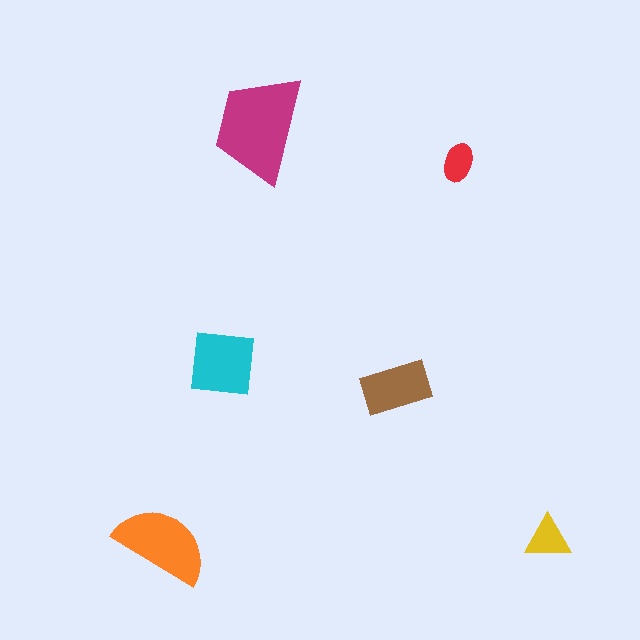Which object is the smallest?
The red ellipse.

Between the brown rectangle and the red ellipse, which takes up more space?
The brown rectangle.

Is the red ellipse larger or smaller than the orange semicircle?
Smaller.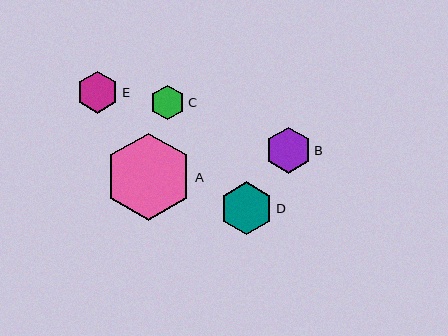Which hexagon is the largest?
Hexagon A is the largest with a size of approximately 87 pixels.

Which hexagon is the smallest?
Hexagon C is the smallest with a size of approximately 35 pixels.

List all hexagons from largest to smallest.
From largest to smallest: A, D, B, E, C.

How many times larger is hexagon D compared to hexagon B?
Hexagon D is approximately 1.2 times the size of hexagon B.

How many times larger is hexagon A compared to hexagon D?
Hexagon A is approximately 1.6 times the size of hexagon D.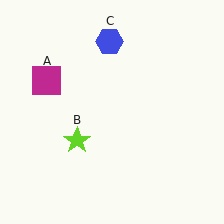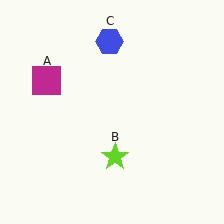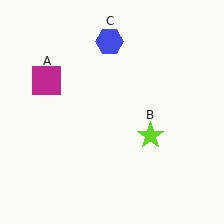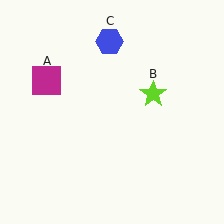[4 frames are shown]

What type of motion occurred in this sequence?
The lime star (object B) rotated counterclockwise around the center of the scene.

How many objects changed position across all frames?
1 object changed position: lime star (object B).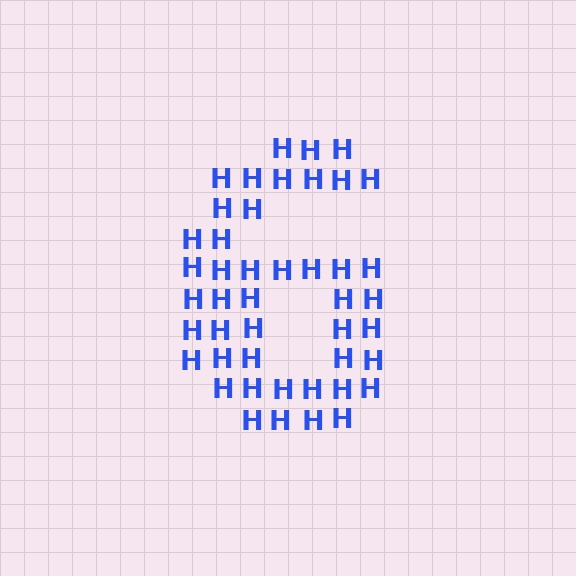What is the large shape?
The large shape is the digit 6.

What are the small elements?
The small elements are letter H's.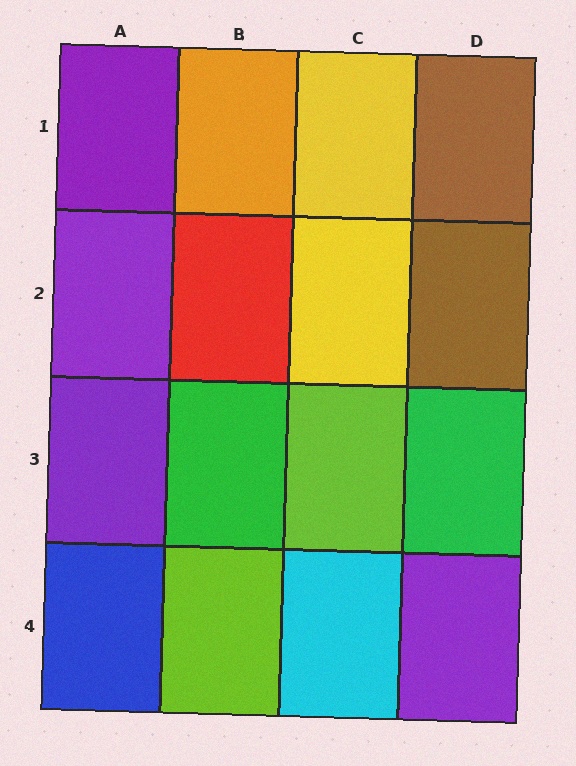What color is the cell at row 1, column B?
Orange.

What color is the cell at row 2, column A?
Purple.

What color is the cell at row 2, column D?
Brown.